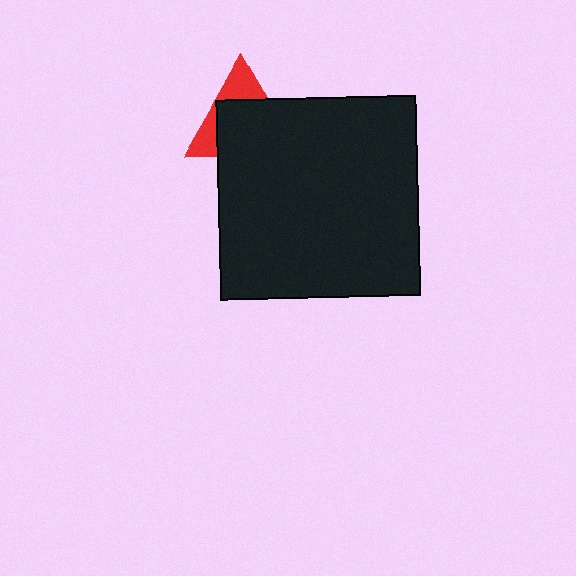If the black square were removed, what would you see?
You would see the complete red triangle.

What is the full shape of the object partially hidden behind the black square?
The partially hidden object is a red triangle.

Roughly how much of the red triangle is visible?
A small part of it is visible (roughly 35%).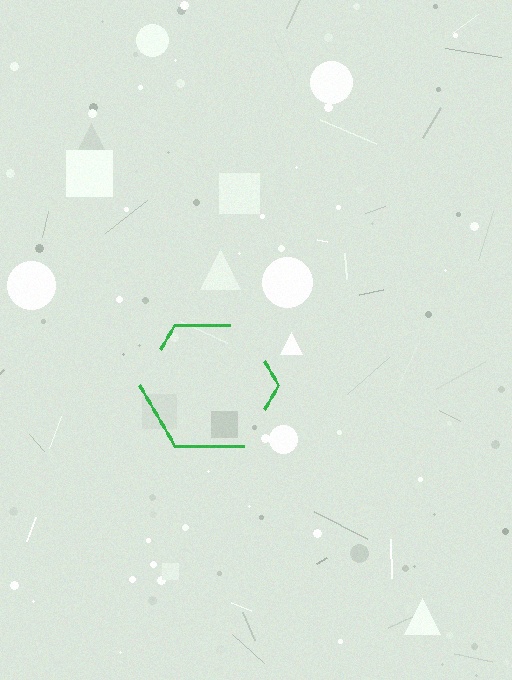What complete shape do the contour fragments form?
The contour fragments form a hexagon.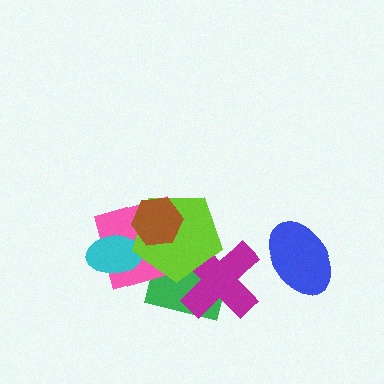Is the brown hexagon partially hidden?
No, no other shape covers it.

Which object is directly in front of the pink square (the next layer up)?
The cyan ellipse is directly in front of the pink square.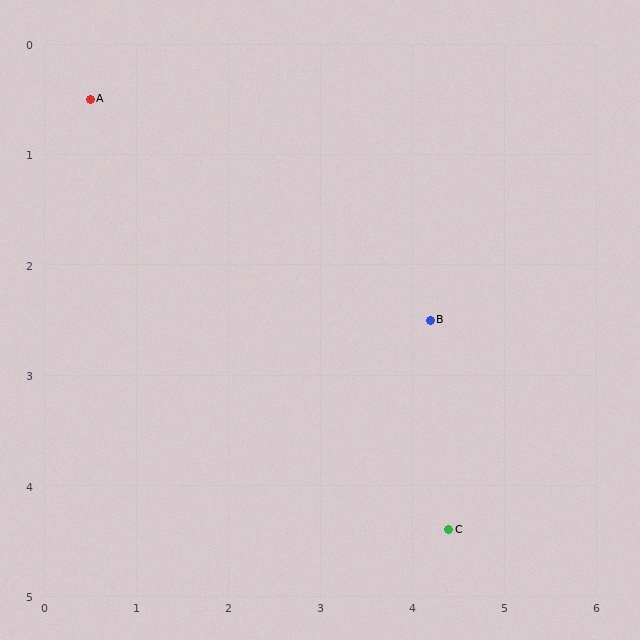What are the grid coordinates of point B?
Point B is at approximately (4.2, 2.5).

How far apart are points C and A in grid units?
Points C and A are about 5.5 grid units apart.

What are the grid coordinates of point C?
Point C is at approximately (4.4, 4.4).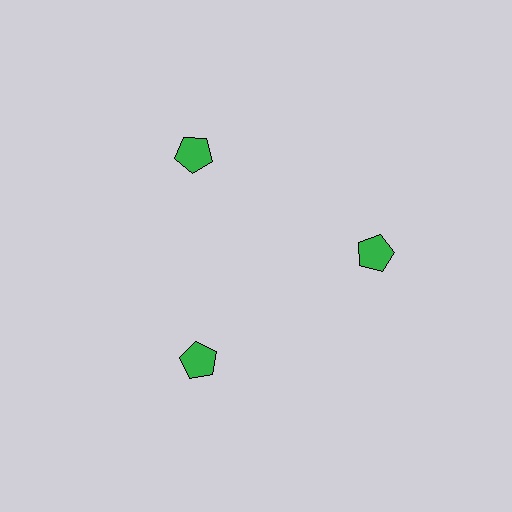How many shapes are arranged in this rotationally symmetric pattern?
There are 3 shapes, arranged in 3 groups of 1.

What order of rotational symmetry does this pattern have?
This pattern has 3-fold rotational symmetry.